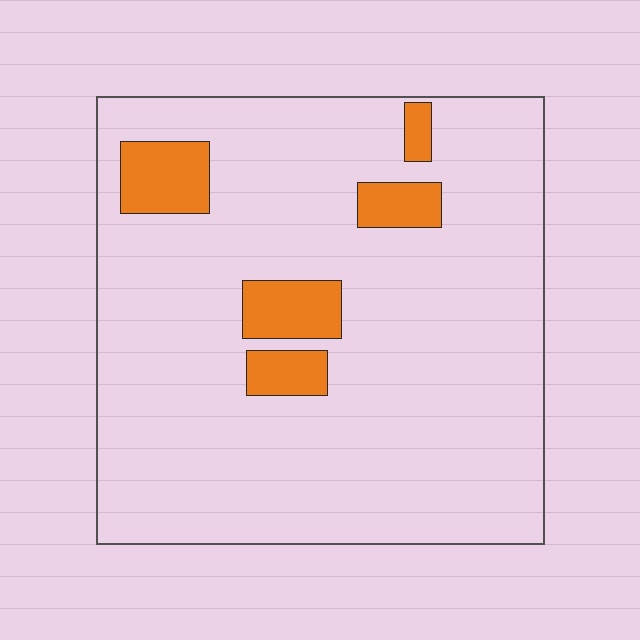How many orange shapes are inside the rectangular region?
5.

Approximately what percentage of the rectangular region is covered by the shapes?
Approximately 10%.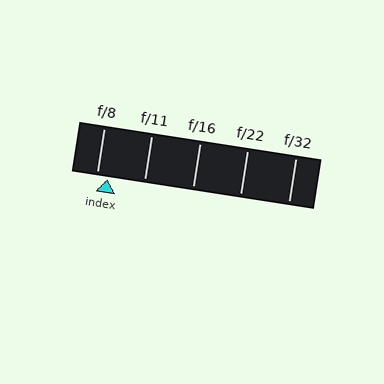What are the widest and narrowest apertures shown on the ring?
The widest aperture shown is f/8 and the narrowest is f/32.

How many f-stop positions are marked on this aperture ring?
There are 5 f-stop positions marked.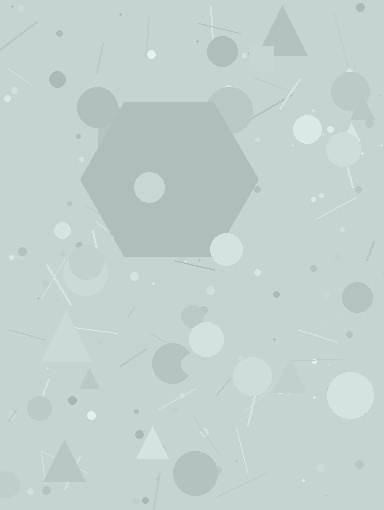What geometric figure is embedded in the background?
A hexagon is embedded in the background.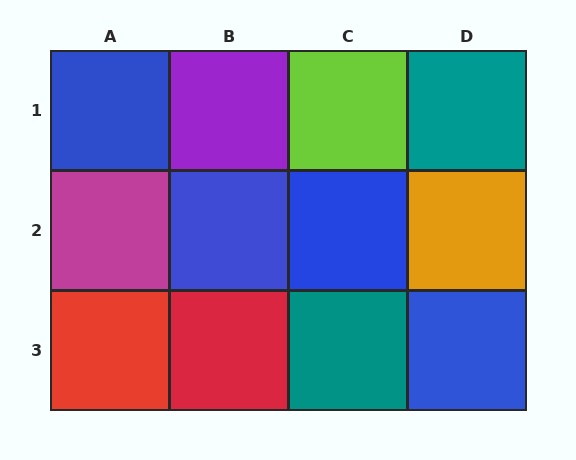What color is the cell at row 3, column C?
Teal.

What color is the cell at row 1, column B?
Purple.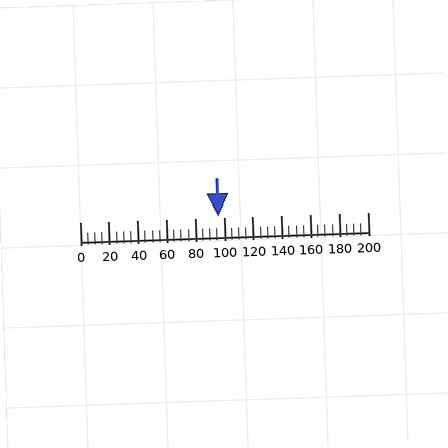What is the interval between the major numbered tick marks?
The major tick marks are spaced 20 units apart.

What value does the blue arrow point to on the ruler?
The blue arrow points to approximately 96.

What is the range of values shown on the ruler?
The ruler shows values from 0 to 200.